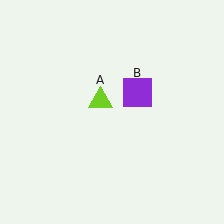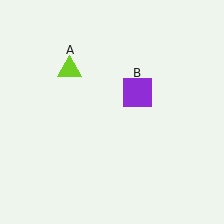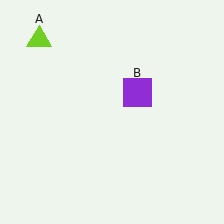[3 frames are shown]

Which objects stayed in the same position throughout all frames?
Purple square (object B) remained stationary.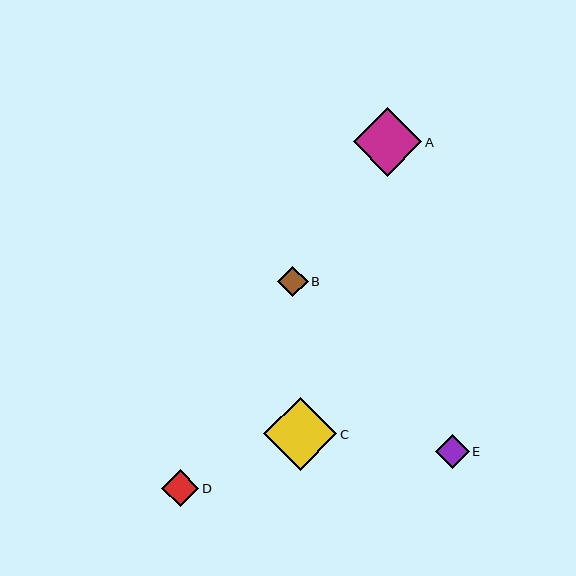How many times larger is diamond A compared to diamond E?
Diamond A is approximately 2.0 times the size of diamond E.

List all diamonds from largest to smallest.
From largest to smallest: C, A, D, E, B.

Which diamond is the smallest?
Diamond B is the smallest with a size of approximately 31 pixels.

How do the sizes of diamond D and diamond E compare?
Diamond D and diamond E are approximately the same size.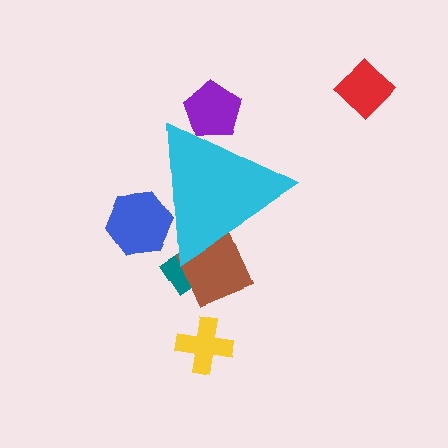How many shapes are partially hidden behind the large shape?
4 shapes are partially hidden.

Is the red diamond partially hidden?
No, the red diamond is fully visible.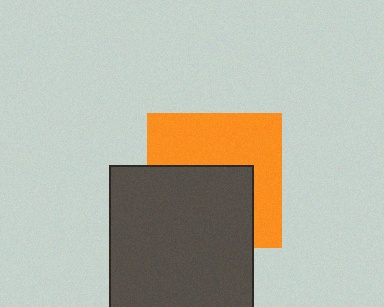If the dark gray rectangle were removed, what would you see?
You would see the complete orange square.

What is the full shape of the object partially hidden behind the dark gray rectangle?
The partially hidden object is an orange square.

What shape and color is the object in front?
The object in front is a dark gray rectangle.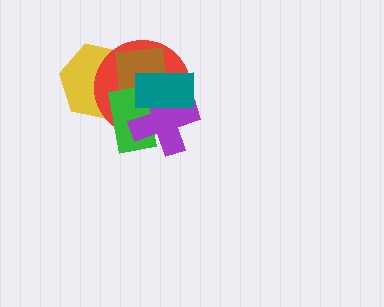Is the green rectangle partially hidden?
Yes, it is partially covered by another shape.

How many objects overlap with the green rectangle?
5 objects overlap with the green rectangle.